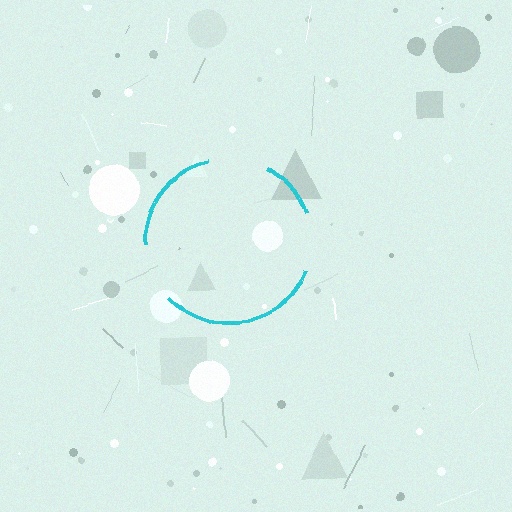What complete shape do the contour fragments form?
The contour fragments form a circle.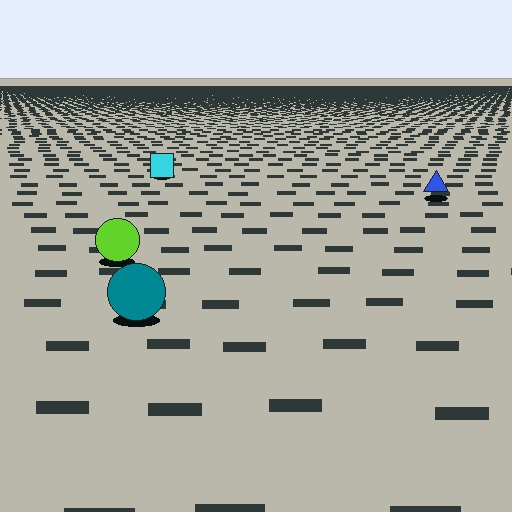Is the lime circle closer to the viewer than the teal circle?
No. The teal circle is closer — you can tell from the texture gradient: the ground texture is coarser near it.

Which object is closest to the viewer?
The teal circle is closest. The texture marks near it are larger and more spread out.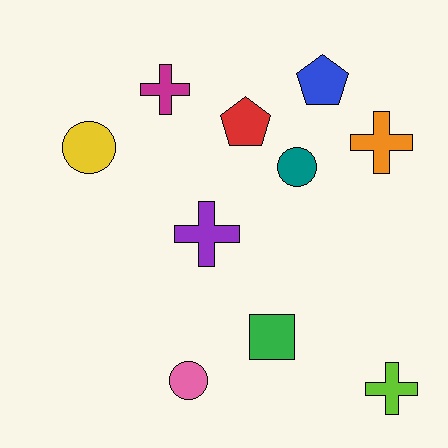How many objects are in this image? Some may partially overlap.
There are 10 objects.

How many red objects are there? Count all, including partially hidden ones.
There is 1 red object.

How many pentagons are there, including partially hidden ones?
There are 2 pentagons.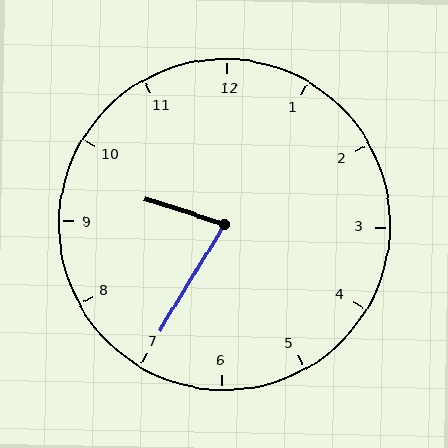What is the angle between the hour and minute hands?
Approximately 78 degrees.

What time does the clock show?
9:35.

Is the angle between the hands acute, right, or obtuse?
It is acute.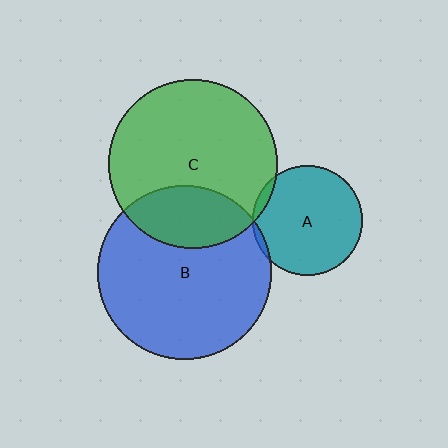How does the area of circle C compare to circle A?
Approximately 2.4 times.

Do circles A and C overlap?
Yes.